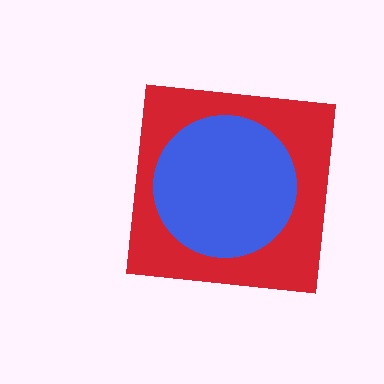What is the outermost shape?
The red square.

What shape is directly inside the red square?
The blue circle.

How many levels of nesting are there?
2.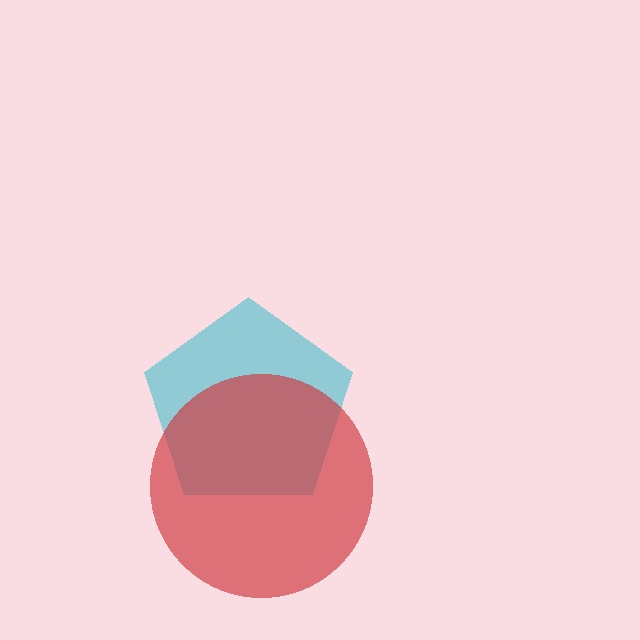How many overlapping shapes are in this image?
There are 2 overlapping shapes in the image.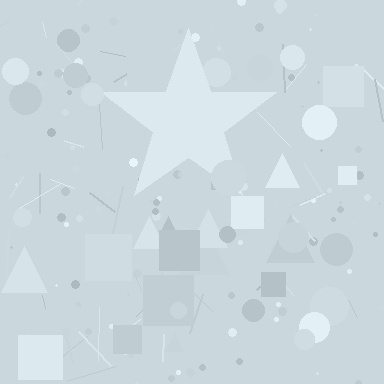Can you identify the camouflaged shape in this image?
The camouflaged shape is a star.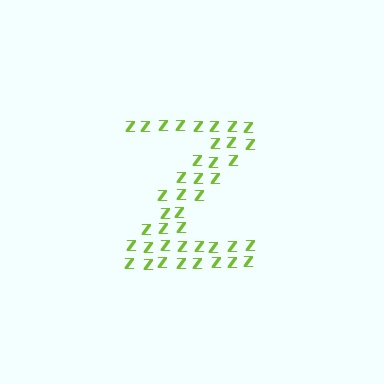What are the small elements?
The small elements are letter Z's.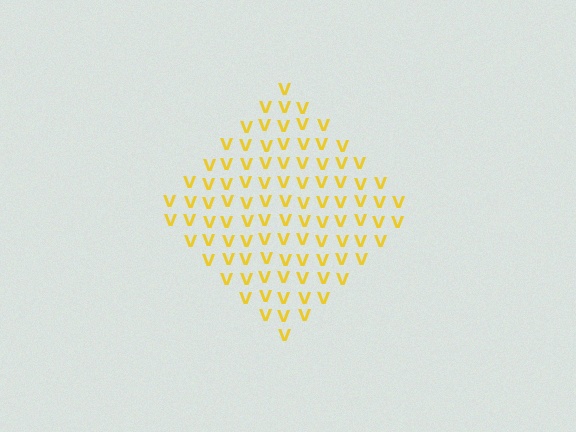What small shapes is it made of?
It is made of small letter V's.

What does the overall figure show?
The overall figure shows a diamond.